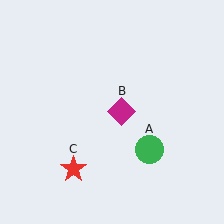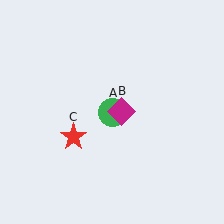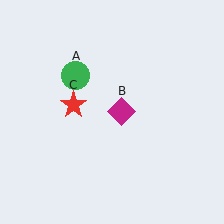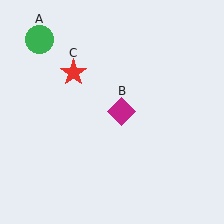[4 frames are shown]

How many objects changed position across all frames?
2 objects changed position: green circle (object A), red star (object C).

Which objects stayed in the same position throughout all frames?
Magenta diamond (object B) remained stationary.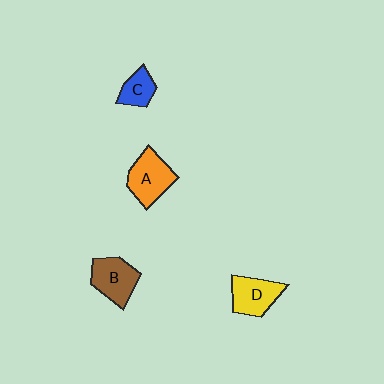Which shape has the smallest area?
Shape C (blue).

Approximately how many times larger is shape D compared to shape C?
Approximately 1.5 times.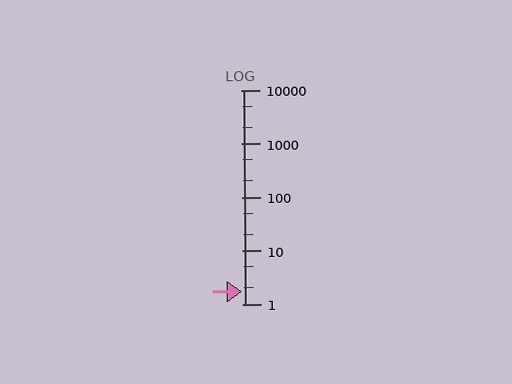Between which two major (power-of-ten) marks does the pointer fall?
The pointer is between 1 and 10.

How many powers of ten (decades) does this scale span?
The scale spans 4 decades, from 1 to 10000.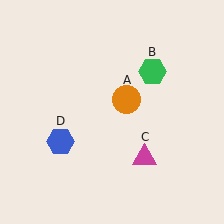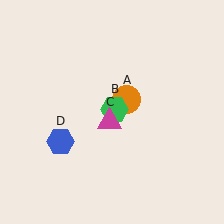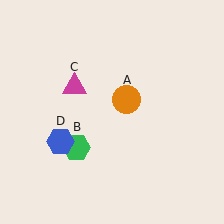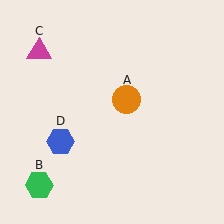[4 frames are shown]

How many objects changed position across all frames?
2 objects changed position: green hexagon (object B), magenta triangle (object C).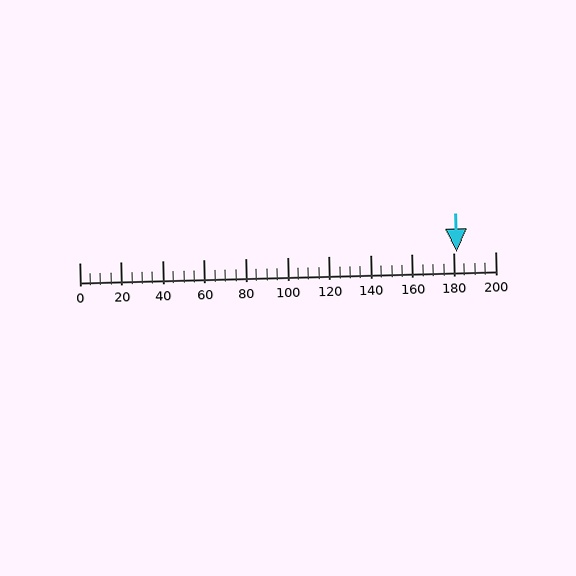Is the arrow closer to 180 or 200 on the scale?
The arrow is closer to 180.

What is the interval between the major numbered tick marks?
The major tick marks are spaced 20 units apart.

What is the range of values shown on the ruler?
The ruler shows values from 0 to 200.